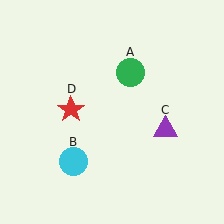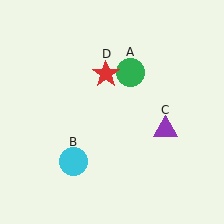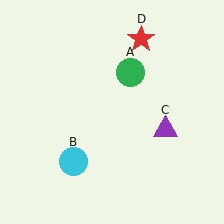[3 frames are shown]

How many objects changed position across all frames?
1 object changed position: red star (object D).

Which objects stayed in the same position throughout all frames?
Green circle (object A) and cyan circle (object B) and purple triangle (object C) remained stationary.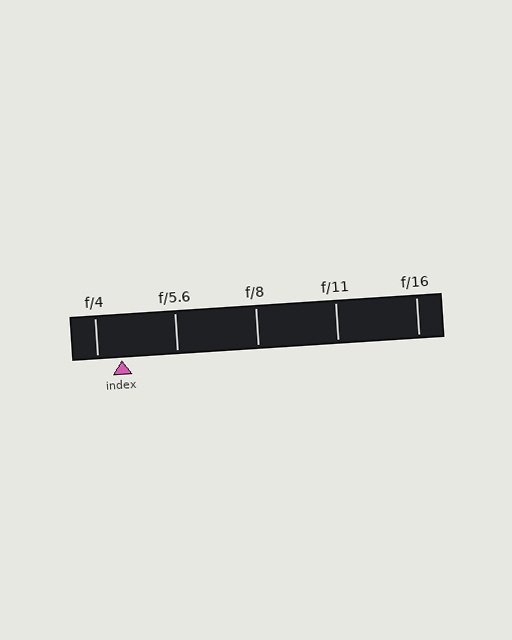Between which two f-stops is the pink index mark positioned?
The index mark is between f/4 and f/5.6.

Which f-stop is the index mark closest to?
The index mark is closest to f/4.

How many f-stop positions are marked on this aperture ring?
There are 5 f-stop positions marked.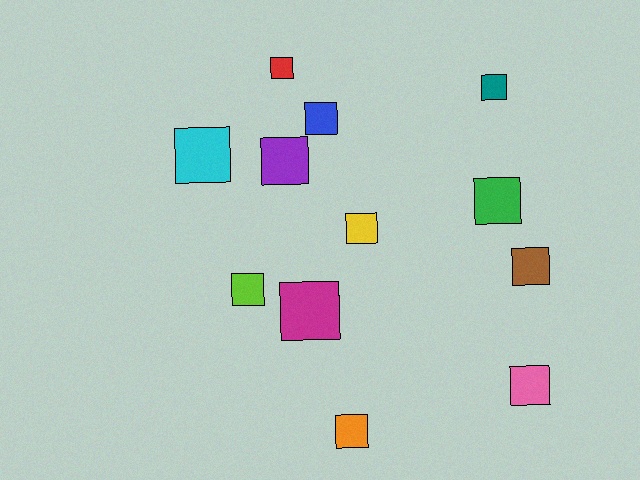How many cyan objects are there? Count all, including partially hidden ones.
There is 1 cyan object.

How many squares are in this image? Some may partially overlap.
There are 12 squares.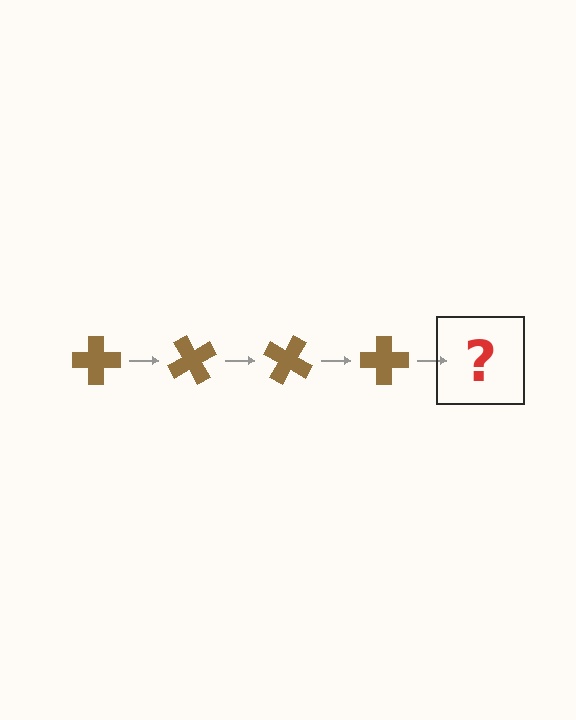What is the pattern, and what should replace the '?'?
The pattern is that the cross rotates 60 degrees each step. The '?' should be a brown cross rotated 240 degrees.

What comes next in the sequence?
The next element should be a brown cross rotated 240 degrees.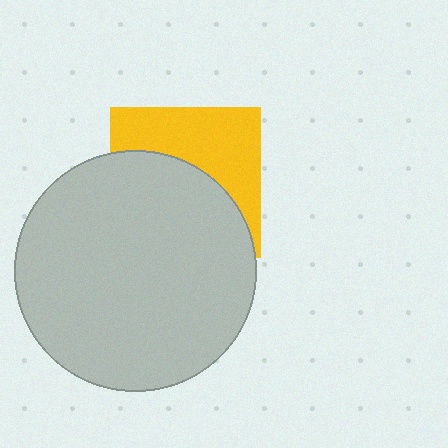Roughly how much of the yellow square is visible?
A small part of it is visible (roughly 44%).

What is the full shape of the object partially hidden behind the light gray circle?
The partially hidden object is a yellow square.